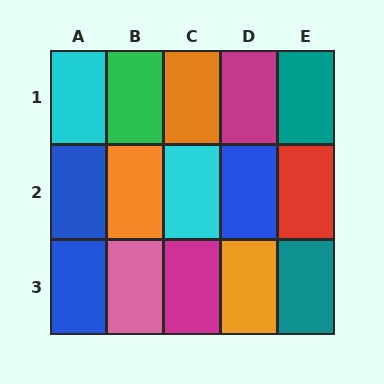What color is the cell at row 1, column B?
Green.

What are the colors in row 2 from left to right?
Blue, orange, cyan, blue, red.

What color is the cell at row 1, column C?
Orange.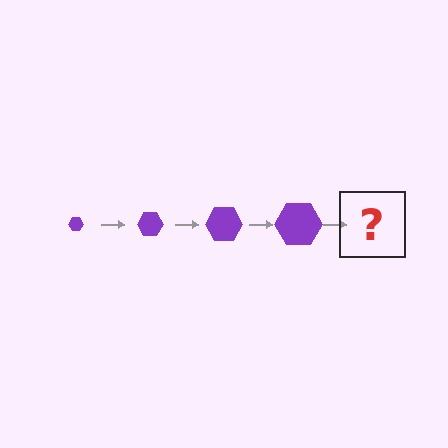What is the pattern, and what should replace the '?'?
The pattern is that the hexagon gets progressively larger each step. The '?' should be a purple hexagon, larger than the previous one.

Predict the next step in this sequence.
The next step is a purple hexagon, larger than the previous one.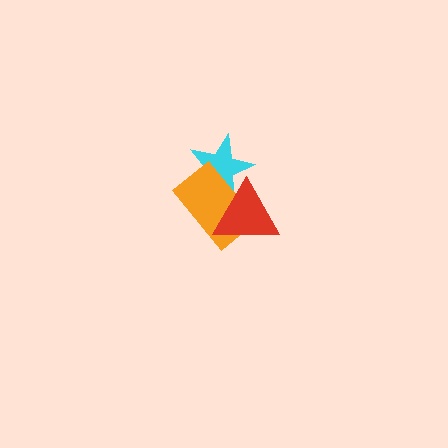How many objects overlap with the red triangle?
2 objects overlap with the red triangle.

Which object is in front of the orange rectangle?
The red triangle is in front of the orange rectangle.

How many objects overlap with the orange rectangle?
2 objects overlap with the orange rectangle.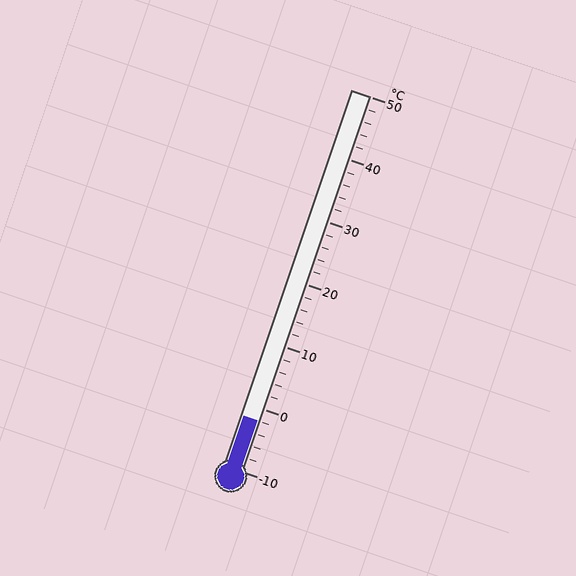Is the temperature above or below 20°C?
The temperature is below 20°C.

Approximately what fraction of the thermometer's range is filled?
The thermometer is filled to approximately 15% of its range.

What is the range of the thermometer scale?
The thermometer scale ranges from -10°C to 50°C.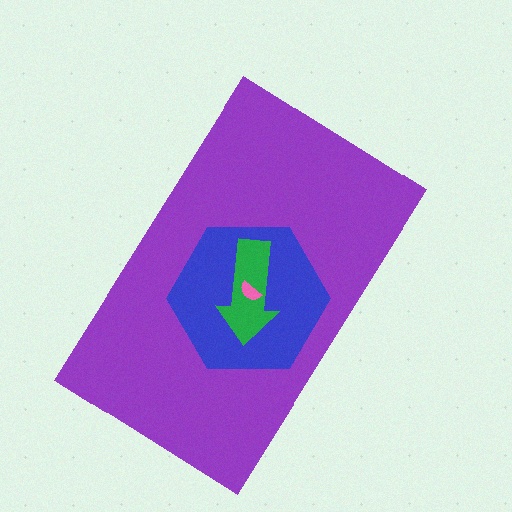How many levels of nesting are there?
4.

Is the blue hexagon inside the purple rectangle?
Yes.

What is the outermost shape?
The purple rectangle.